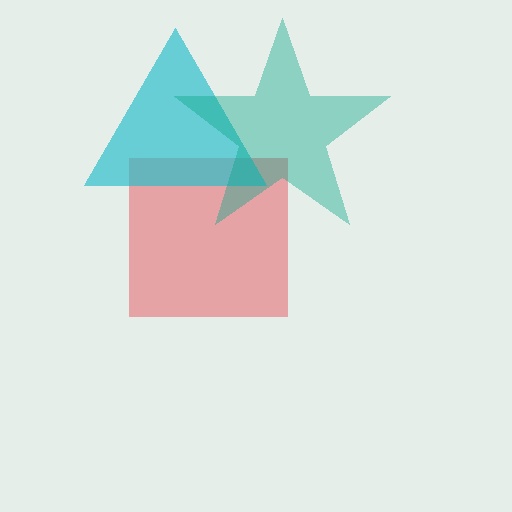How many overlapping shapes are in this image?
There are 3 overlapping shapes in the image.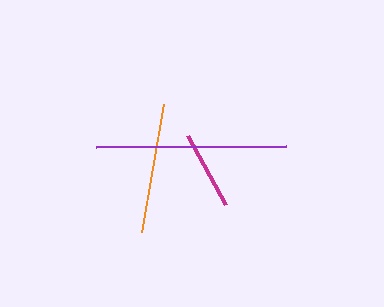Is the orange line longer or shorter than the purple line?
The purple line is longer than the orange line.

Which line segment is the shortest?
The magenta line is the shortest at approximately 79 pixels.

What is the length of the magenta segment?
The magenta segment is approximately 79 pixels long.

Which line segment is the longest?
The purple line is the longest at approximately 189 pixels.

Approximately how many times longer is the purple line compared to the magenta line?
The purple line is approximately 2.4 times the length of the magenta line.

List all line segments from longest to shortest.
From longest to shortest: purple, orange, magenta.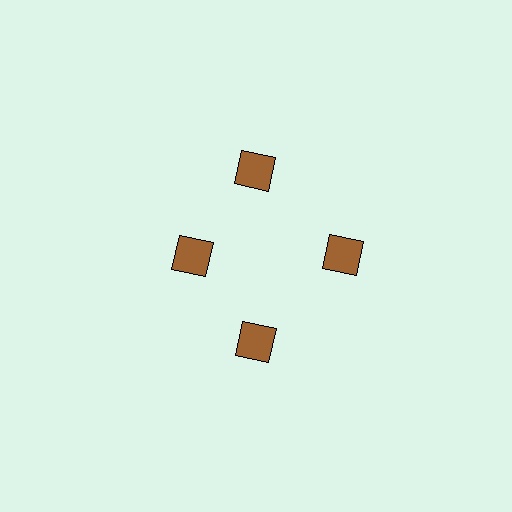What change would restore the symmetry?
The symmetry would be restored by moving it outward, back onto the ring so that all 4 squares sit at equal angles and equal distance from the center.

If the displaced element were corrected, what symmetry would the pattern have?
It would have 4-fold rotational symmetry — the pattern would map onto itself every 90 degrees.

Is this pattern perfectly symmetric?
No. The 4 brown squares are arranged in a ring, but one element near the 9 o'clock position is pulled inward toward the center, breaking the 4-fold rotational symmetry.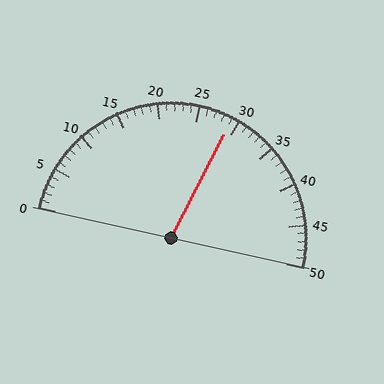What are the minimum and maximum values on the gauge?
The gauge ranges from 0 to 50.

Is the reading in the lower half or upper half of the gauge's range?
The reading is in the upper half of the range (0 to 50).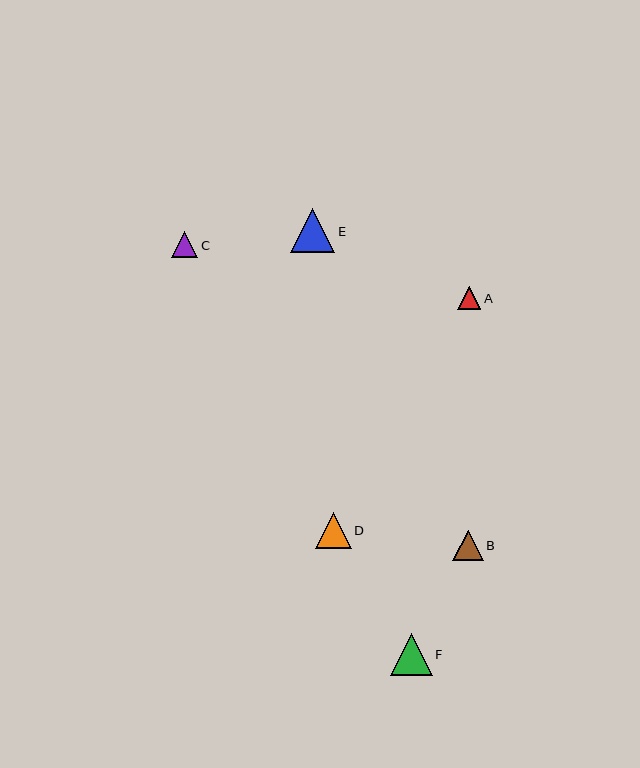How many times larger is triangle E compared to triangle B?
Triangle E is approximately 1.5 times the size of triangle B.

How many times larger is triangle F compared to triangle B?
Triangle F is approximately 1.4 times the size of triangle B.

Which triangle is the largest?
Triangle E is the largest with a size of approximately 44 pixels.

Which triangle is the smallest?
Triangle A is the smallest with a size of approximately 23 pixels.